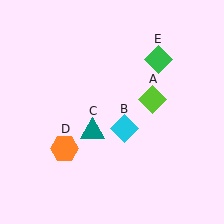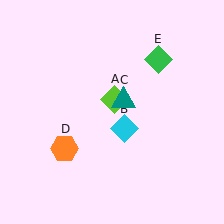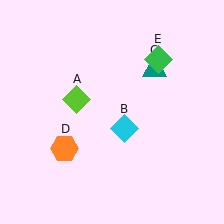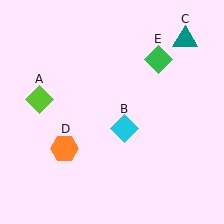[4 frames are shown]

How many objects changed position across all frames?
2 objects changed position: lime diamond (object A), teal triangle (object C).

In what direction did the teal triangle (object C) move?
The teal triangle (object C) moved up and to the right.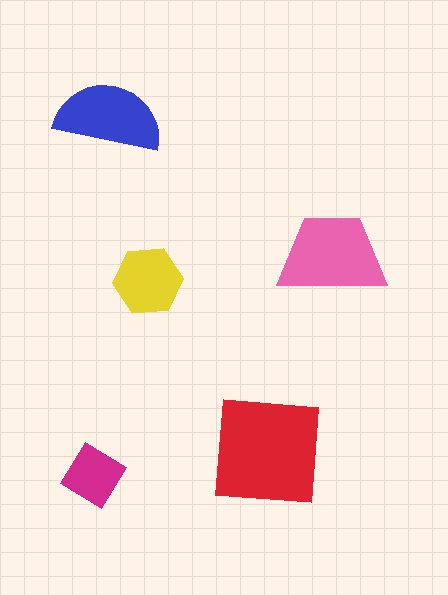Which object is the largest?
The red square.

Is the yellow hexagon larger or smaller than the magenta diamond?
Larger.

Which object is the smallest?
The magenta diamond.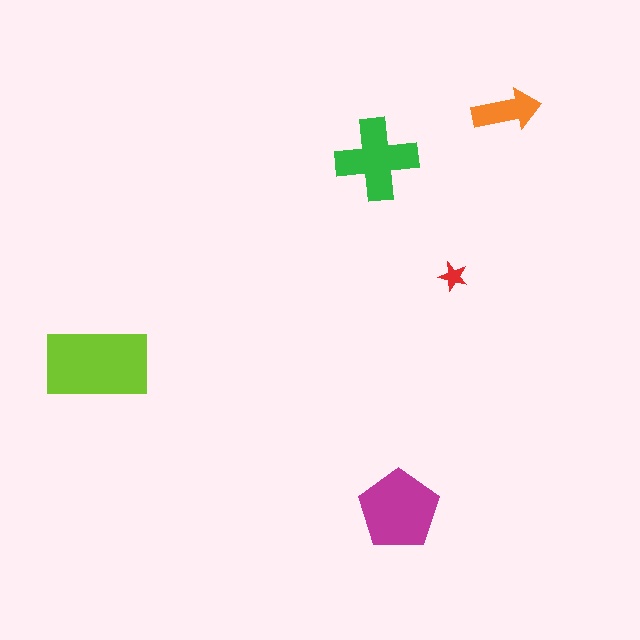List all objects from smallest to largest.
The red star, the orange arrow, the green cross, the magenta pentagon, the lime rectangle.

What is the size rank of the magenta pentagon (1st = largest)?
2nd.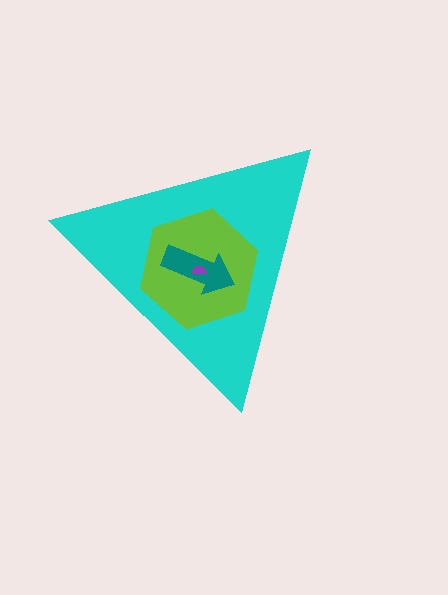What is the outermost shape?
The cyan triangle.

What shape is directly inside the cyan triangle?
The lime hexagon.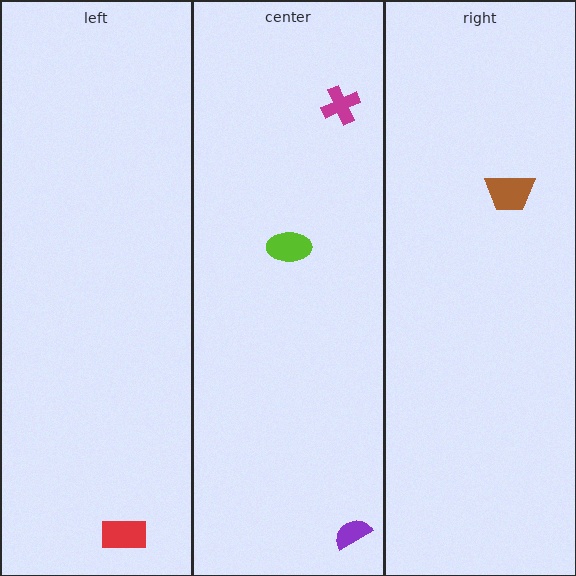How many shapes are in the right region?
1.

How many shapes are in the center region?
3.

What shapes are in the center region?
The magenta cross, the lime ellipse, the purple semicircle.